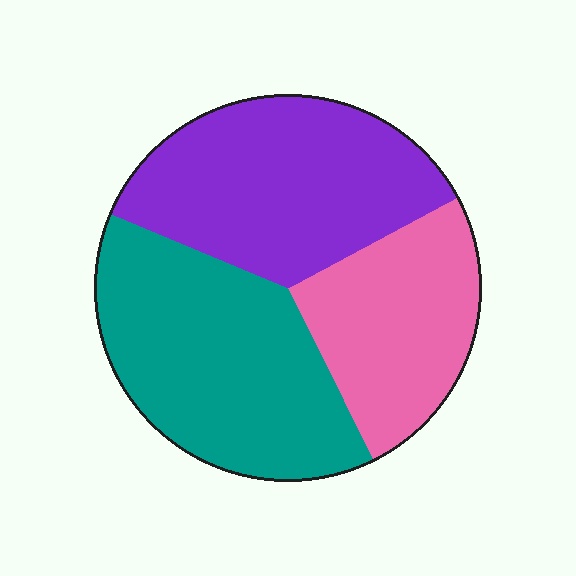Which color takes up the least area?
Pink, at roughly 25%.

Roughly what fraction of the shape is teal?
Teal takes up about three eighths (3/8) of the shape.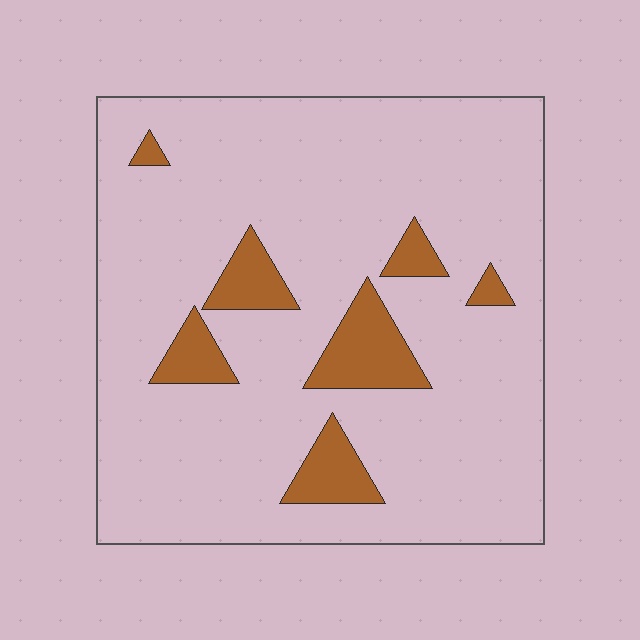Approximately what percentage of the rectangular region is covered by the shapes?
Approximately 10%.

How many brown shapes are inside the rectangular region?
7.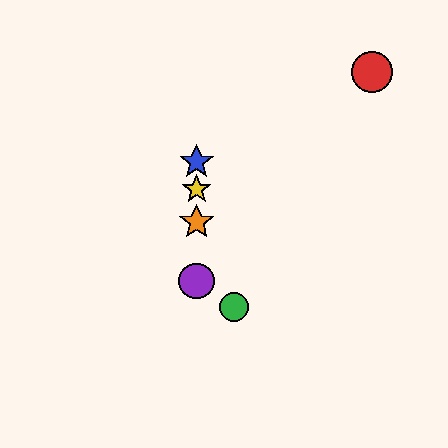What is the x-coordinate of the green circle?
The green circle is at x≈234.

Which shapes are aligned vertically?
The blue star, the yellow star, the purple circle, the orange star are aligned vertically.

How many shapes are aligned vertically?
4 shapes (the blue star, the yellow star, the purple circle, the orange star) are aligned vertically.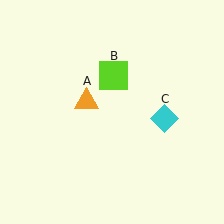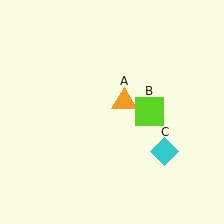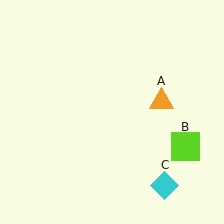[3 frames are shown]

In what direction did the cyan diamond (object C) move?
The cyan diamond (object C) moved down.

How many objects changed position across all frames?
3 objects changed position: orange triangle (object A), lime square (object B), cyan diamond (object C).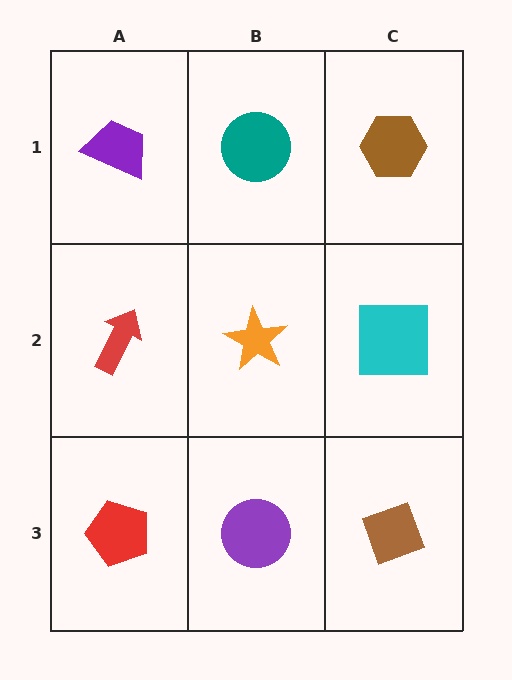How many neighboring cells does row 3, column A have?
2.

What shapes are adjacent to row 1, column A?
A red arrow (row 2, column A), a teal circle (row 1, column B).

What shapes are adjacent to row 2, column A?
A purple trapezoid (row 1, column A), a red pentagon (row 3, column A), an orange star (row 2, column B).